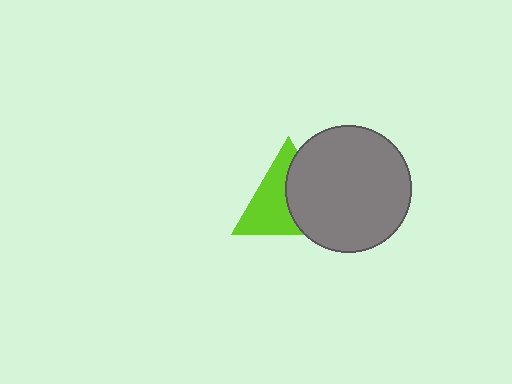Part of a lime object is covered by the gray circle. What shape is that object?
It is a triangle.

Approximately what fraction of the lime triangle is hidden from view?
Roughly 46% of the lime triangle is hidden behind the gray circle.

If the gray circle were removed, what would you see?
You would see the complete lime triangle.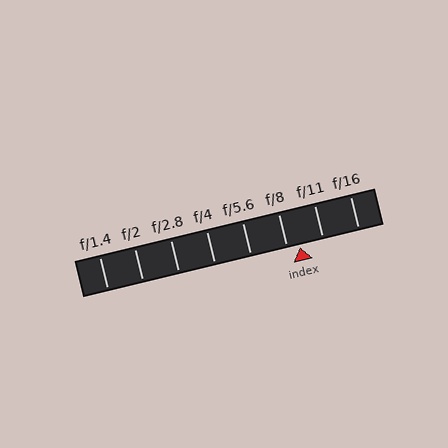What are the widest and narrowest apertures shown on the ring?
The widest aperture shown is f/1.4 and the narrowest is f/16.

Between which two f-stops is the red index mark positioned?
The index mark is between f/8 and f/11.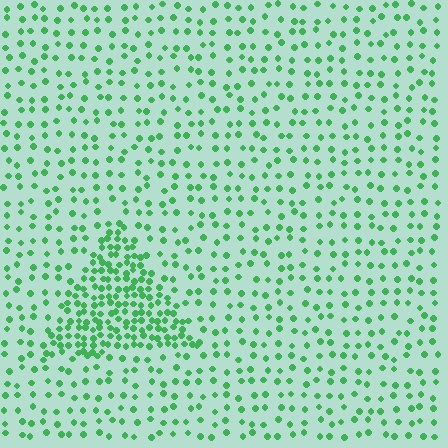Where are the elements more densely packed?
The elements are more densely packed inside the triangle boundary.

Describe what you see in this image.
The image contains small green elements arranged at two different densities. A triangle-shaped region is visible where the elements are more densely packed than the surrounding area.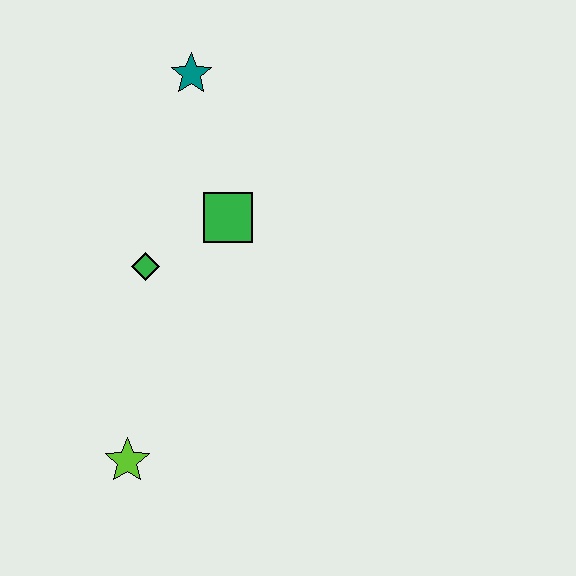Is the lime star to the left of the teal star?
Yes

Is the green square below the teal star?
Yes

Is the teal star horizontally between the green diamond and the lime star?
No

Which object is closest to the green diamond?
The green square is closest to the green diamond.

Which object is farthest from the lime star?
The teal star is farthest from the lime star.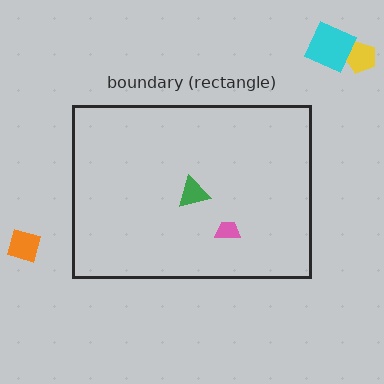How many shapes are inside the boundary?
2 inside, 3 outside.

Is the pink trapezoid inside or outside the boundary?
Inside.